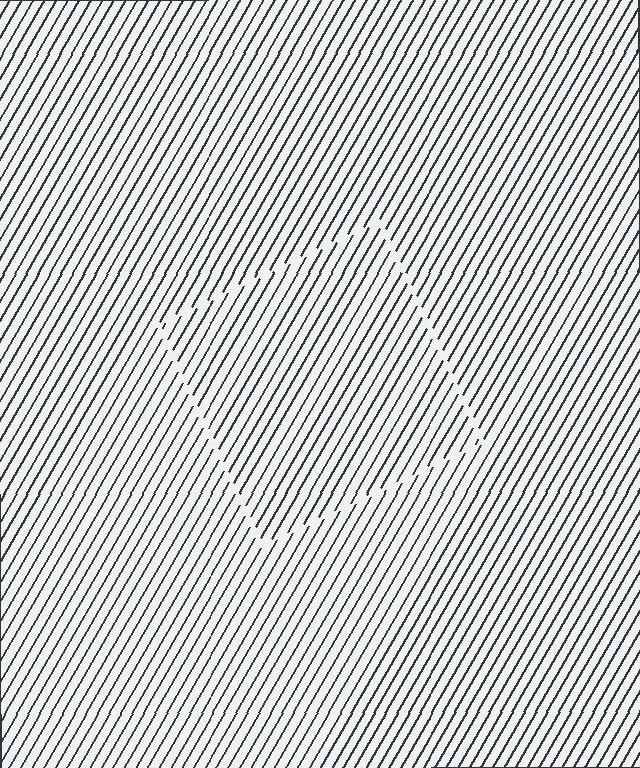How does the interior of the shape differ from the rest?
The interior of the shape contains the same grating, shifted by half a period — the contour is defined by the phase discontinuity where line-ends from the inner and outer gratings abut.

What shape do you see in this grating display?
An illusory square. The interior of the shape contains the same grating, shifted by half a period — the contour is defined by the phase discontinuity where line-ends from the inner and outer gratings abut.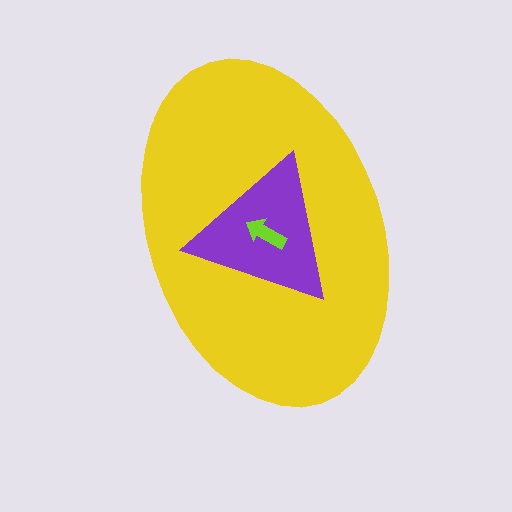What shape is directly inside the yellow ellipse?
The purple triangle.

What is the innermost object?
The lime arrow.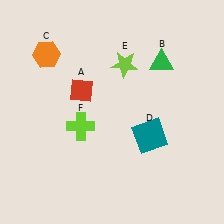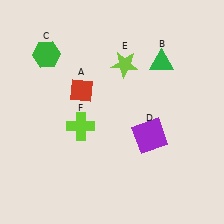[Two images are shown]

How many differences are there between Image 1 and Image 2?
There are 2 differences between the two images.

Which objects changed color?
C changed from orange to green. D changed from teal to purple.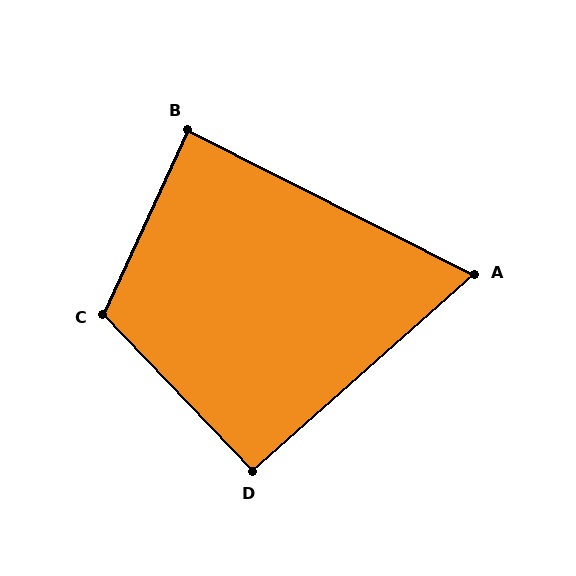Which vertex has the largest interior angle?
C, at approximately 112 degrees.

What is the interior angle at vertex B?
Approximately 88 degrees (approximately right).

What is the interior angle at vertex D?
Approximately 92 degrees (approximately right).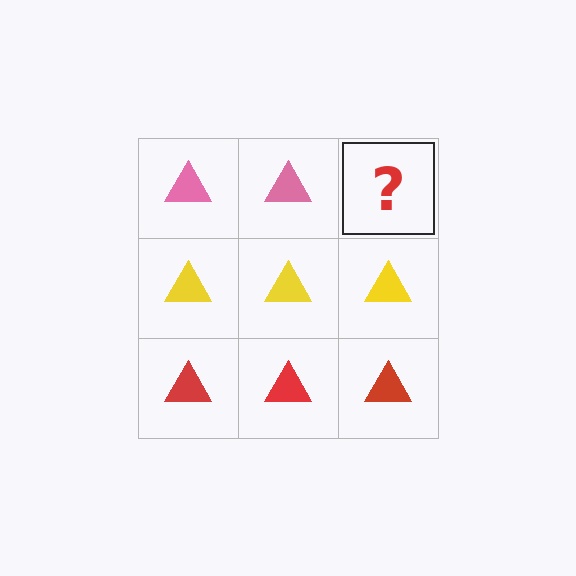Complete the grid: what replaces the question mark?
The question mark should be replaced with a pink triangle.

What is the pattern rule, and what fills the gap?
The rule is that each row has a consistent color. The gap should be filled with a pink triangle.